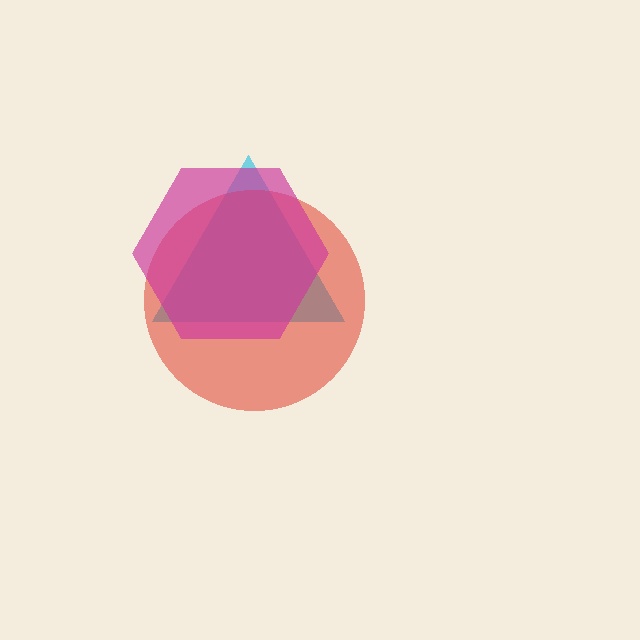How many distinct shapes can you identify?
There are 3 distinct shapes: a cyan triangle, a red circle, a magenta hexagon.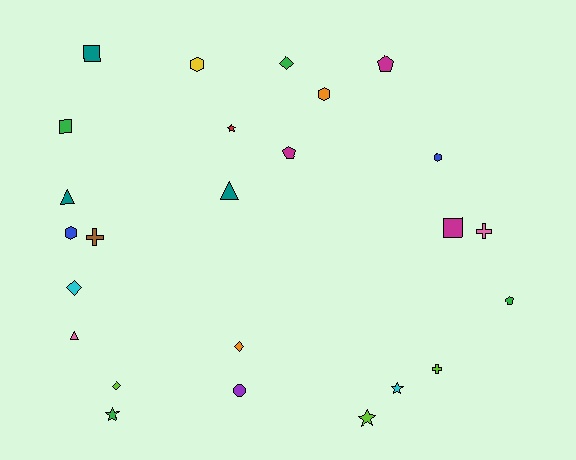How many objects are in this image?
There are 25 objects.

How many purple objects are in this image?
There is 1 purple object.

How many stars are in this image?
There are 4 stars.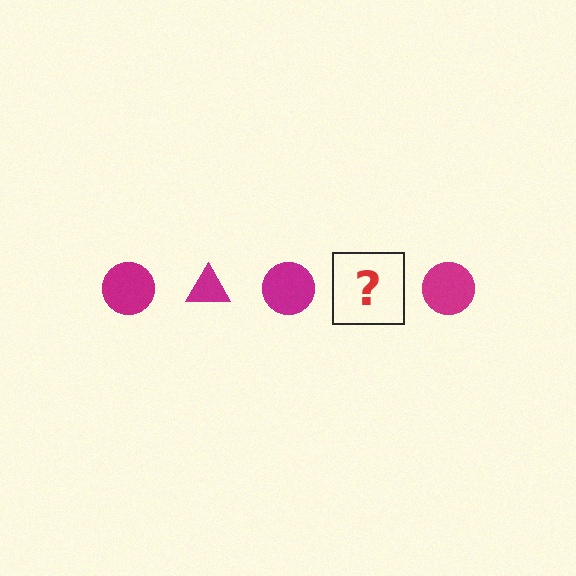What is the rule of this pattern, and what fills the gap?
The rule is that the pattern cycles through circle, triangle shapes in magenta. The gap should be filled with a magenta triangle.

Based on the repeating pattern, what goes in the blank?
The blank should be a magenta triangle.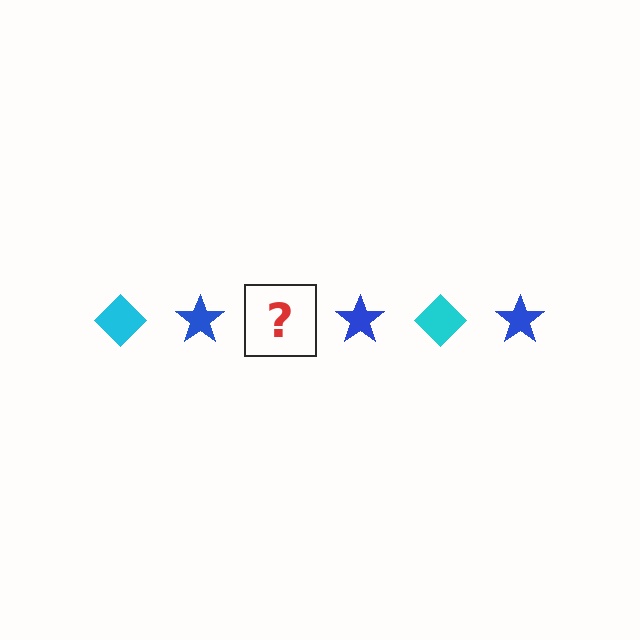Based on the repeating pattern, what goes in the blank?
The blank should be a cyan diamond.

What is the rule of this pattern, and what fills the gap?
The rule is that the pattern alternates between cyan diamond and blue star. The gap should be filled with a cyan diamond.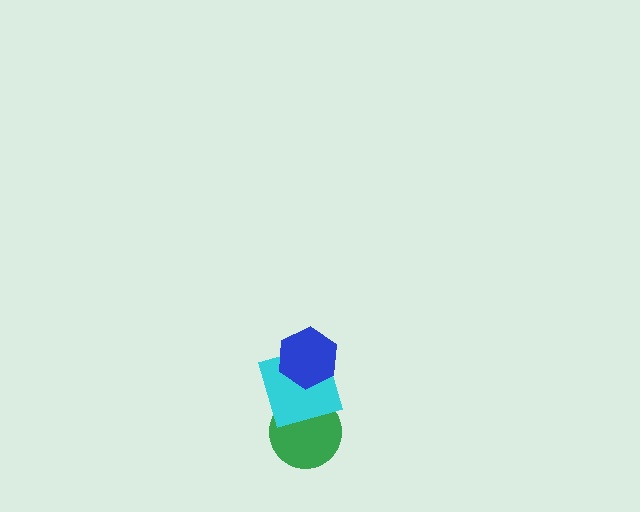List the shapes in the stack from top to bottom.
From top to bottom: the blue hexagon, the cyan square, the green circle.